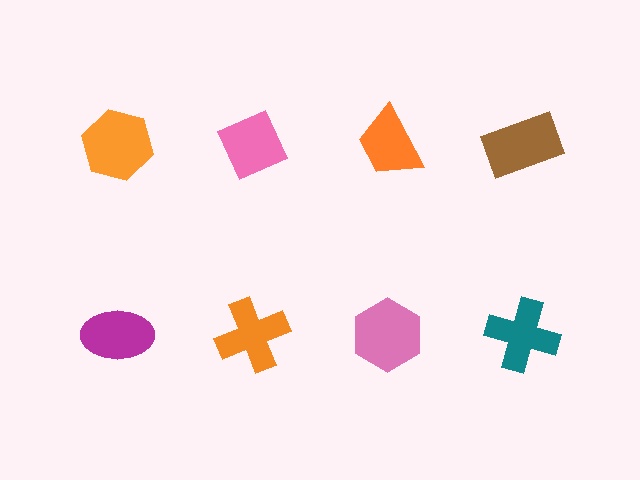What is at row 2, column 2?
An orange cross.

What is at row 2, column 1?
A magenta ellipse.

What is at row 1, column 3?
An orange trapezoid.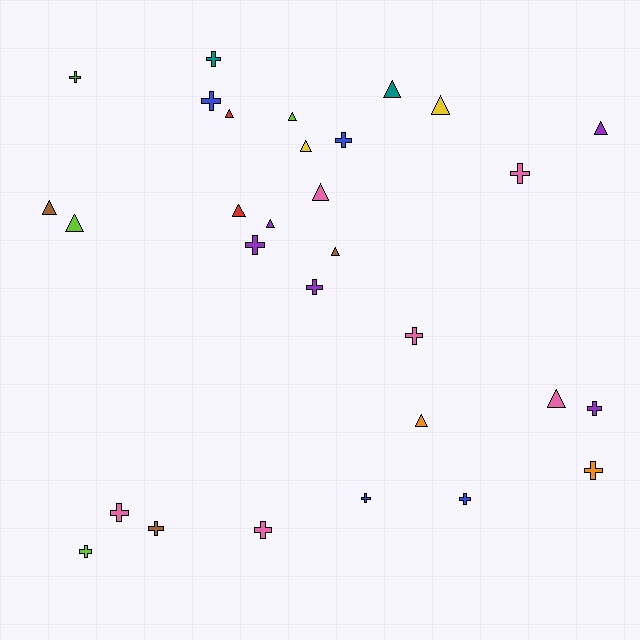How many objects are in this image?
There are 30 objects.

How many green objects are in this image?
There is 1 green object.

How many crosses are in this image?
There are 16 crosses.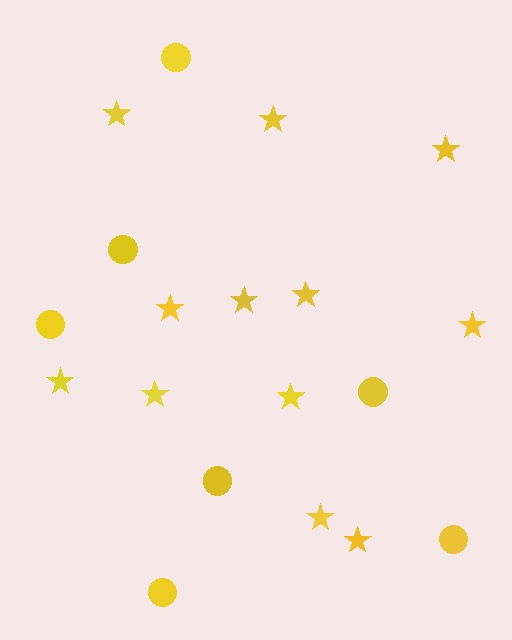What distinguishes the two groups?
There are 2 groups: one group of stars (12) and one group of circles (7).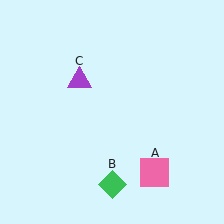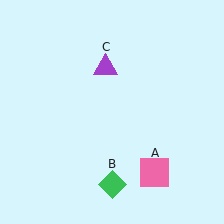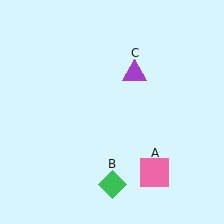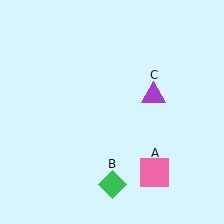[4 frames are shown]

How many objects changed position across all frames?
1 object changed position: purple triangle (object C).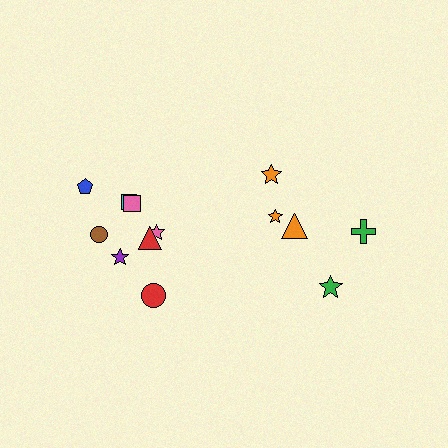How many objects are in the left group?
There are 8 objects.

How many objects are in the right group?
There are 5 objects.